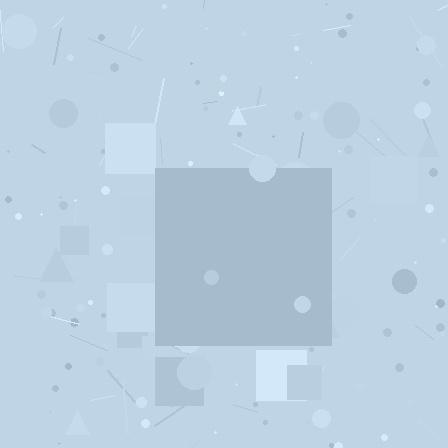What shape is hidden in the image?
A square is hidden in the image.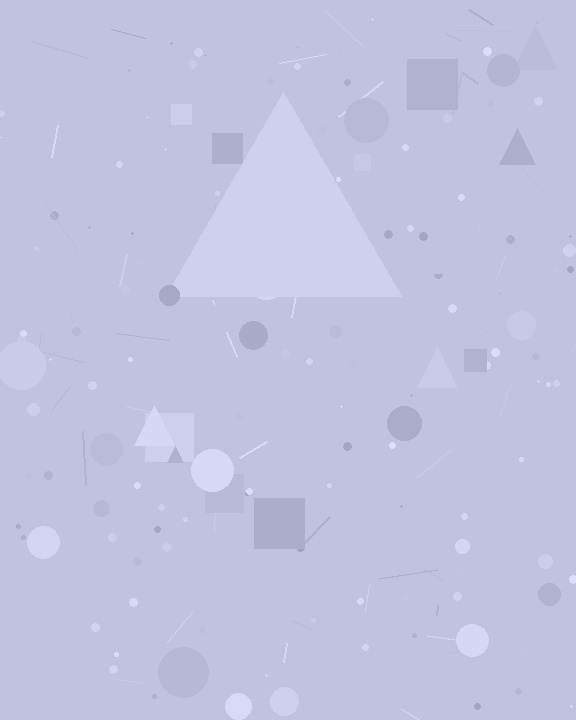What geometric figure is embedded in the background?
A triangle is embedded in the background.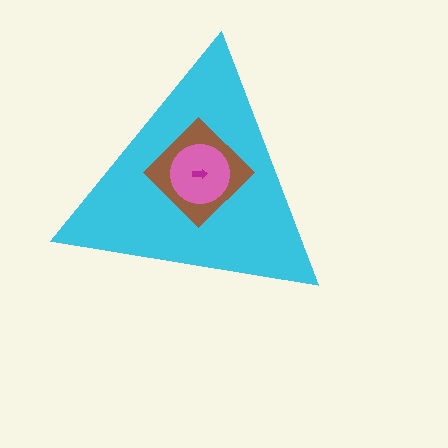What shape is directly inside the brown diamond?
The pink circle.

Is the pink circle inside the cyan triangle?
Yes.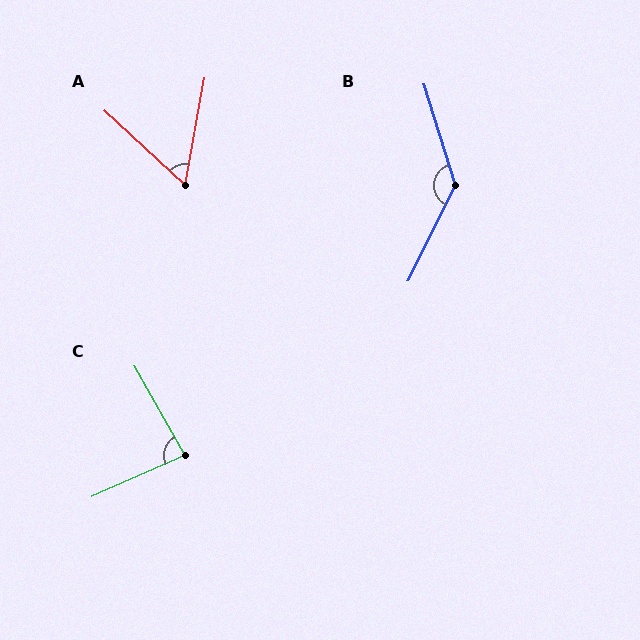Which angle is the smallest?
A, at approximately 57 degrees.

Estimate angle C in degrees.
Approximately 84 degrees.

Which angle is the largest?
B, at approximately 136 degrees.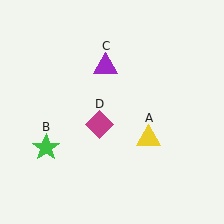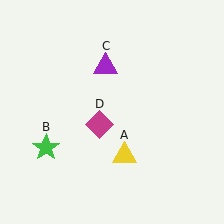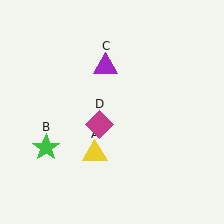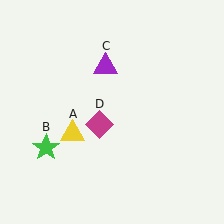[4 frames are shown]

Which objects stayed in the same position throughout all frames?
Green star (object B) and purple triangle (object C) and magenta diamond (object D) remained stationary.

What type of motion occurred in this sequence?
The yellow triangle (object A) rotated clockwise around the center of the scene.